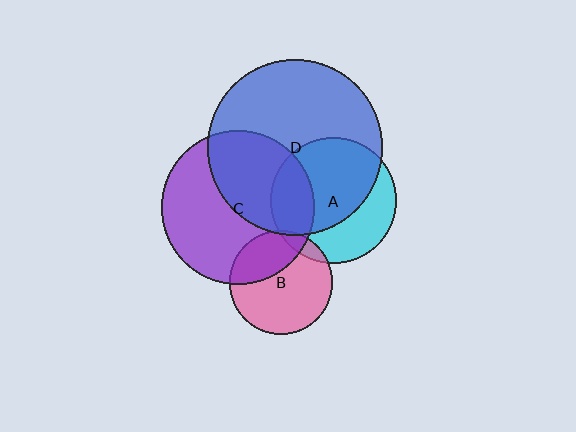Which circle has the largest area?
Circle D (blue).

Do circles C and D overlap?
Yes.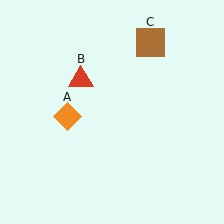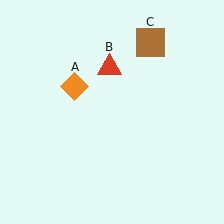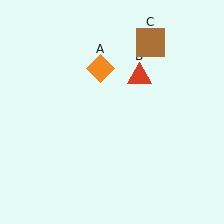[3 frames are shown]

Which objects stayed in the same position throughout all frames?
Brown square (object C) remained stationary.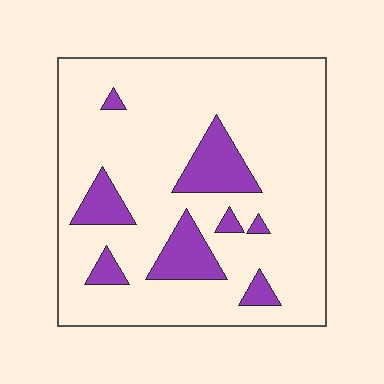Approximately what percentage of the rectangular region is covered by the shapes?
Approximately 15%.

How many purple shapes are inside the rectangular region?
8.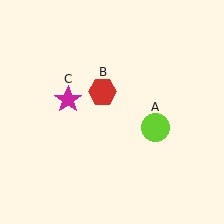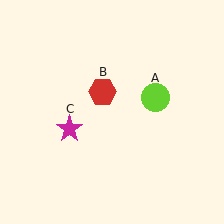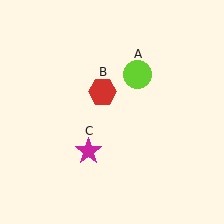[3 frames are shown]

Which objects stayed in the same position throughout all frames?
Red hexagon (object B) remained stationary.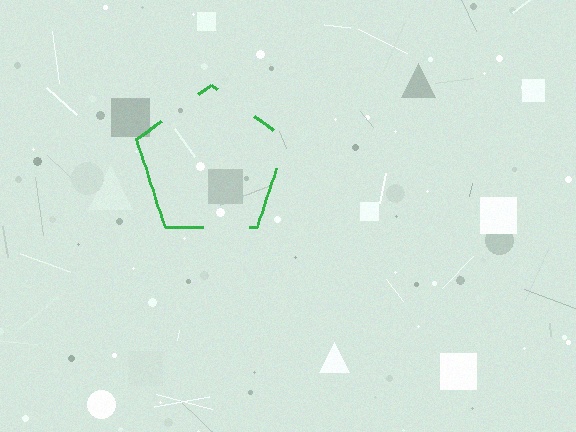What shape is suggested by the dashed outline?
The dashed outline suggests a pentagon.